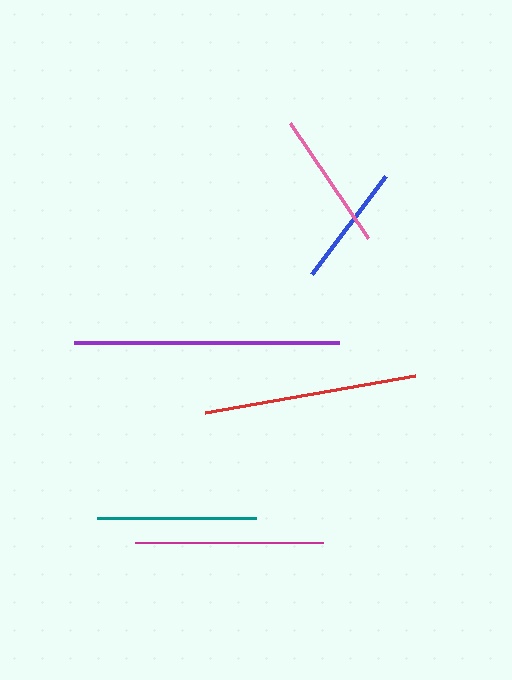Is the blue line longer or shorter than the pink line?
The pink line is longer than the blue line.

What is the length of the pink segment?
The pink segment is approximately 139 pixels long.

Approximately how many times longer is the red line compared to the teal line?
The red line is approximately 1.3 times the length of the teal line.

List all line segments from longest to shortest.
From longest to shortest: purple, red, magenta, teal, pink, blue.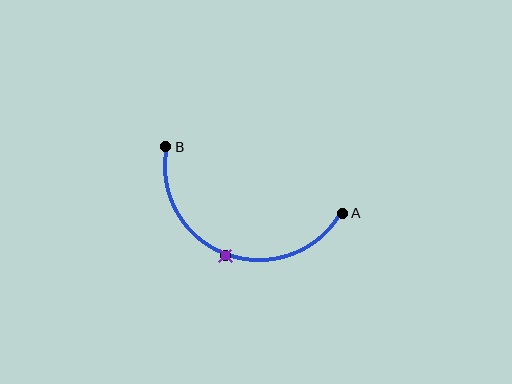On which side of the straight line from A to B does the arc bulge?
The arc bulges below the straight line connecting A and B.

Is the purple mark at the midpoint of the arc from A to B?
Yes. The purple mark lies on the arc at equal arc-length from both A and B — it is the arc midpoint.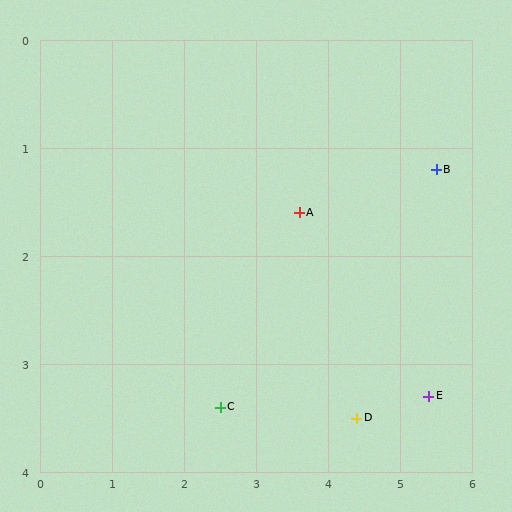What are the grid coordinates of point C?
Point C is at approximately (2.5, 3.4).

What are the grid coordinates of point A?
Point A is at approximately (3.6, 1.6).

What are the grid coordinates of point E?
Point E is at approximately (5.4, 3.3).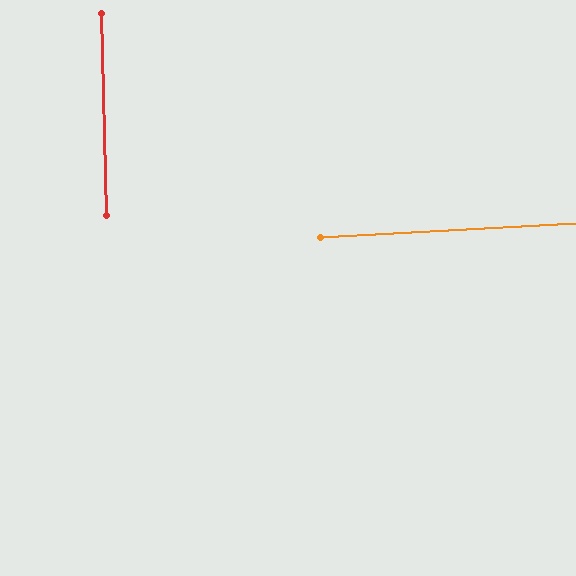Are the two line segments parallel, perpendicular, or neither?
Perpendicular — they meet at approximately 88°.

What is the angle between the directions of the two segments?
Approximately 88 degrees.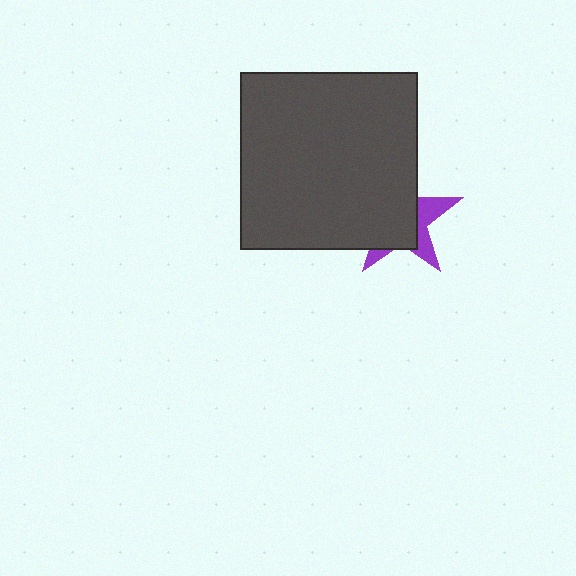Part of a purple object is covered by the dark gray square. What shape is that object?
It is a star.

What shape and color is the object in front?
The object in front is a dark gray square.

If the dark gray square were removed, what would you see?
You would see the complete purple star.